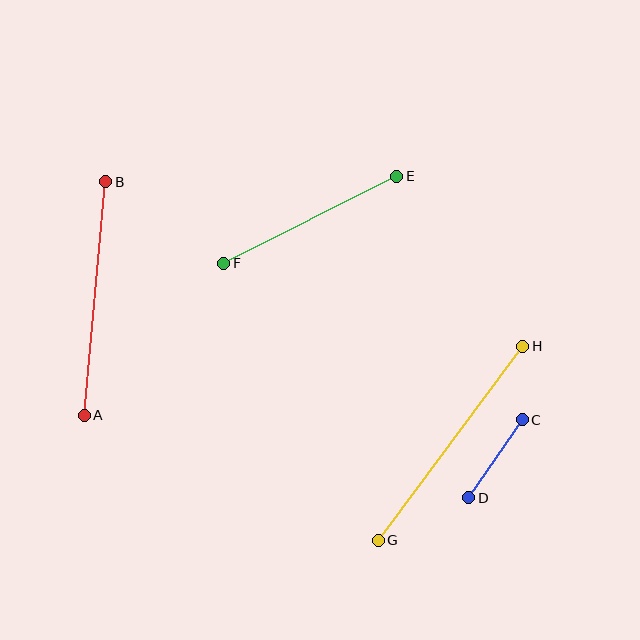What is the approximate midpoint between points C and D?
The midpoint is at approximately (496, 459) pixels.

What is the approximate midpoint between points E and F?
The midpoint is at approximately (310, 220) pixels.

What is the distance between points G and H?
The distance is approximately 242 pixels.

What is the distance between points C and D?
The distance is approximately 95 pixels.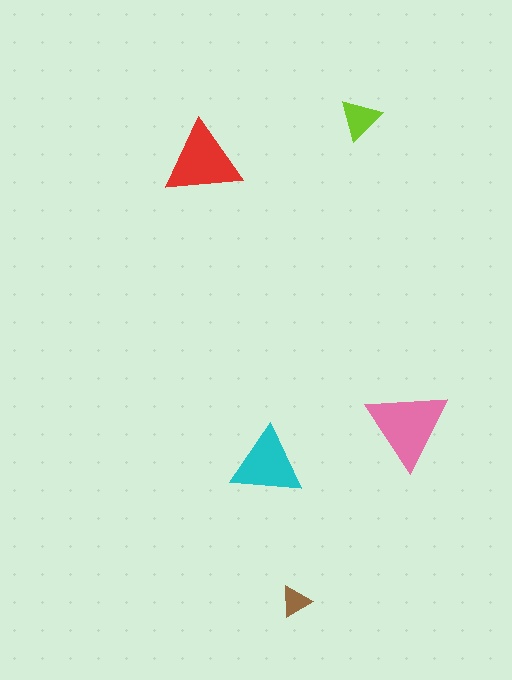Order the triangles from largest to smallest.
the pink one, the red one, the cyan one, the lime one, the brown one.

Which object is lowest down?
The brown triangle is bottommost.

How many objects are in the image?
There are 5 objects in the image.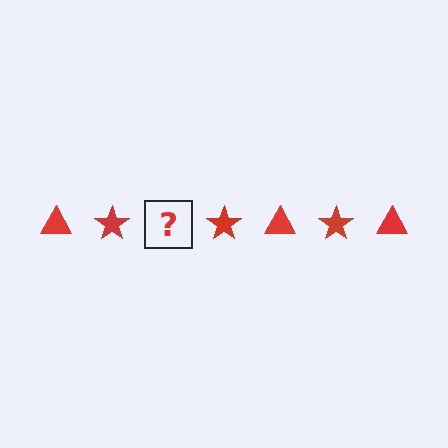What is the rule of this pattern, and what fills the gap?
The rule is that the pattern cycles through triangle, star shapes in red. The gap should be filled with a red triangle.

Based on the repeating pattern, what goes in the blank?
The blank should be a red triangle.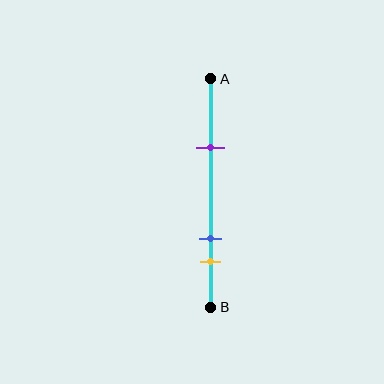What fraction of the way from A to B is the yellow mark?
The yellow mark is approximately 80% (0.8) of the way from A to B.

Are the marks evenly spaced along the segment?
No, the marks are not evenly spaced.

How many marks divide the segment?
There are 3 marks dividing the segment.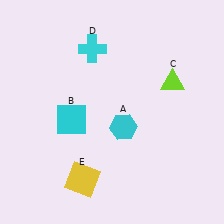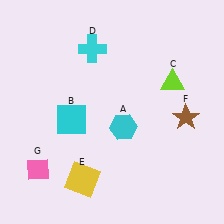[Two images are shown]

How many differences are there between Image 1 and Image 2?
There are 2 differences between the two images.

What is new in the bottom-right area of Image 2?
A brown star (F) was added in the bottom-right area of Image 2.